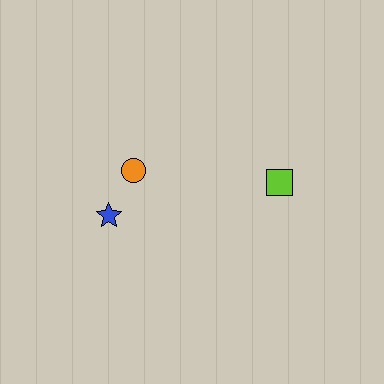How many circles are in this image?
There is 1 circle.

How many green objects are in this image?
There are no green objects.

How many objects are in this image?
There are 3 objects.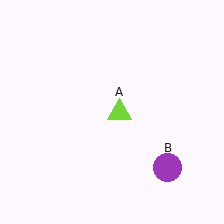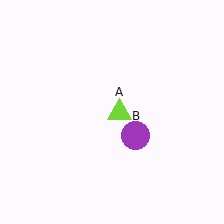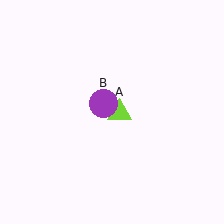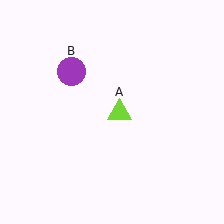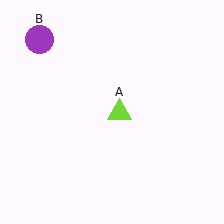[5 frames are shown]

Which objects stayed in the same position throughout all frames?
Lime triangle (object A) remained stationary.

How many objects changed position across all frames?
1 object changed position: purple circle (object B).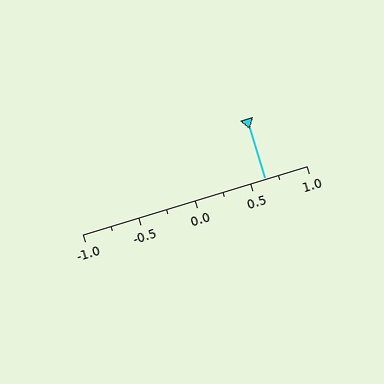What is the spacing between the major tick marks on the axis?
The major ticks are spaced 0.5 apart.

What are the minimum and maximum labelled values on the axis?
The axis runs from -1.0 to 1.0.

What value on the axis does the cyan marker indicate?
The marker indicates approximately 0.62.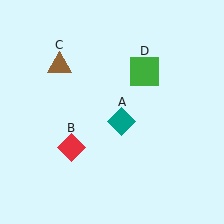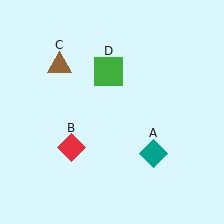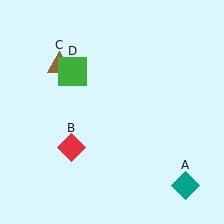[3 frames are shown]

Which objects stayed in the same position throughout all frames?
Red diamond (object B) and brown triangle (object C) remained stationary.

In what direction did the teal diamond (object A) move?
The teal diamond (object A) moved down and to the right.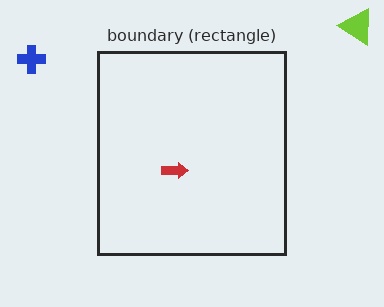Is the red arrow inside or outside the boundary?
Inside.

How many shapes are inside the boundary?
1 inside, 2 outside.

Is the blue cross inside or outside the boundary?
Outside.